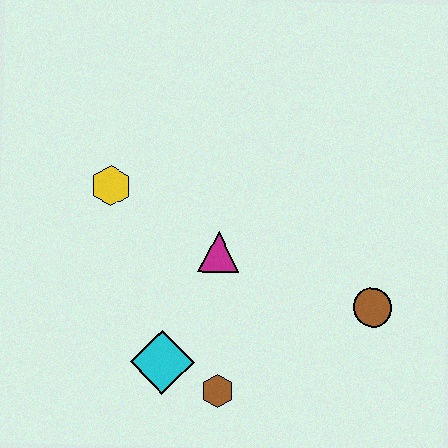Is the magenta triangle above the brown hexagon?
Yes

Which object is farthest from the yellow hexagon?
The brown circle is farthest from the yellow hexagon.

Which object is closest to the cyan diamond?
The brown hexagon is closest to the cyan diamond.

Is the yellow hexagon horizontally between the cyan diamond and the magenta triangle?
No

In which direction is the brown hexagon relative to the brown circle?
The brown hexagon is to the left of the brown circle.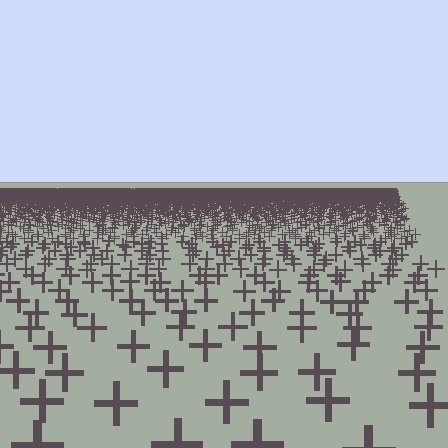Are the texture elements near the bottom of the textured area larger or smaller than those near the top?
Larger. Near the bottom, elements are closer to the viewer and appear at a bigger on-screen size.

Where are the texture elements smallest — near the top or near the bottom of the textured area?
Near the top.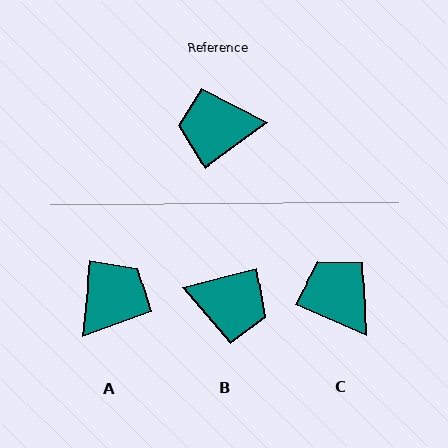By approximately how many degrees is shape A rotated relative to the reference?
Approximately 132 degrees clockwise.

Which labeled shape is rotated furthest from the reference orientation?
B, about 158 degrees away.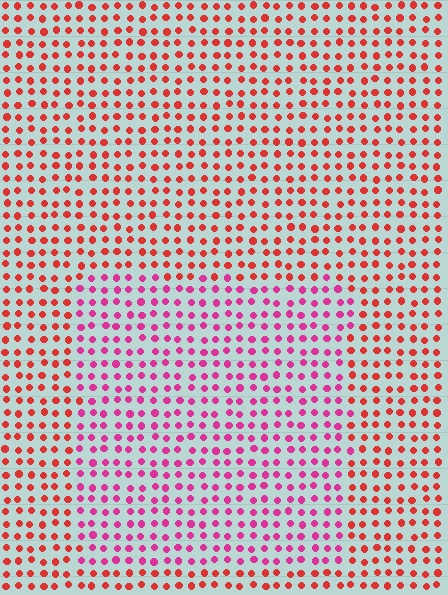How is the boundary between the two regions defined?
The boundary is defined purely by a slight shift in hue (about 37 degrees). Spacing, size, and orientation are identical on both sides.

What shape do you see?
I see a rectangle.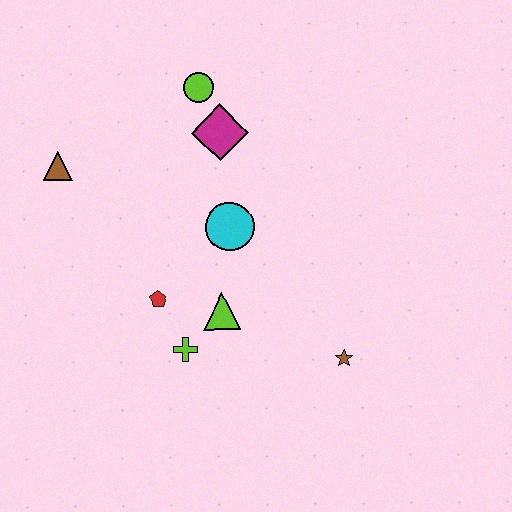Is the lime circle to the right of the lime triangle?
No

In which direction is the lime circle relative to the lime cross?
The lime circle is above the lime cross.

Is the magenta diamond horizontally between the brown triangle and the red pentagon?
No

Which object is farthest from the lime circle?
The brown star is farthest from the lime circle.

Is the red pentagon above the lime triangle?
Yes